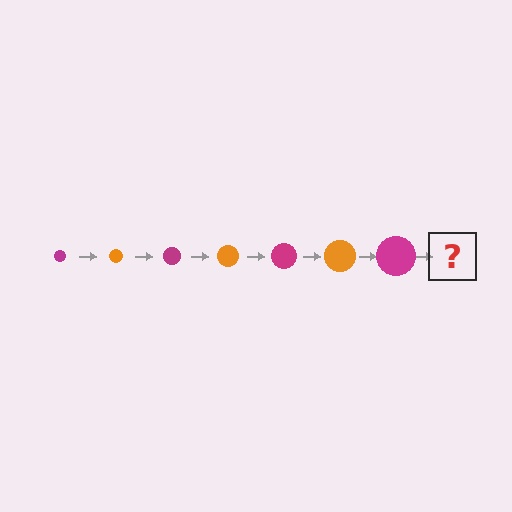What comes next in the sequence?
The next element should be an orange circle, larger than the previous one.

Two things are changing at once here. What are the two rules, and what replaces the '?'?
The two rules are that the circle grows larger each step and the color cycles through magenta and orange. The '?' should be an orange circle, larger than the previous one.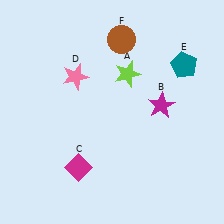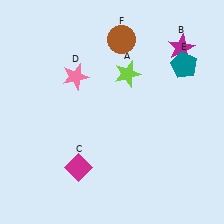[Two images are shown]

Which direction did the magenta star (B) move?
The magenta star (B) moved up.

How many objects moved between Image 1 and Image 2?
1 object moved between the two images.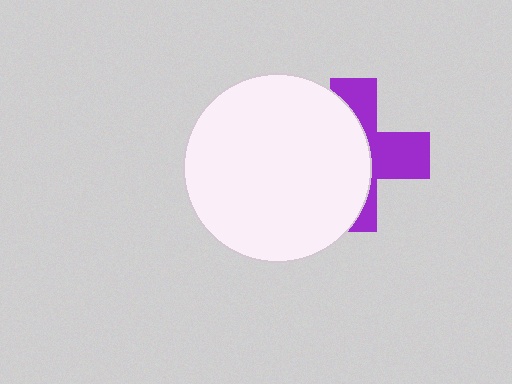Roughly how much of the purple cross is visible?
A small part of it is visible (roughly 43%).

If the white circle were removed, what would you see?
You would see the complete purple cross.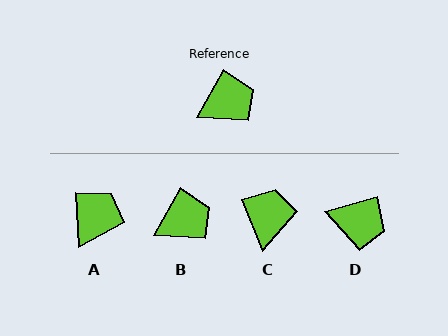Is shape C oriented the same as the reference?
No, it is off by about 52 degrees.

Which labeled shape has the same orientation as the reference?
B.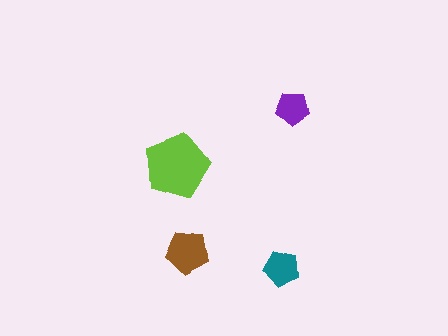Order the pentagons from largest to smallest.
the lime one, the brown one, the teal one, the purple one.